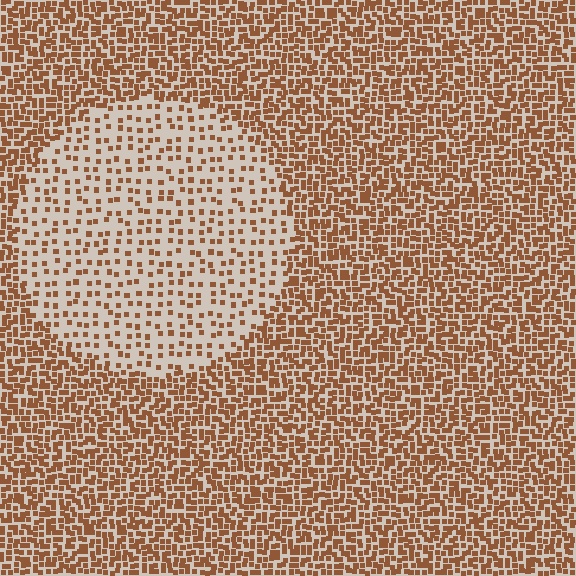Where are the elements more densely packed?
The elements are more densely packed outside the circle boundary.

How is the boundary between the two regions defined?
The boundary is defined by a change in element density (approximately 2.6x ratio). All elements are the same color, size, and shape.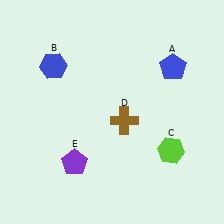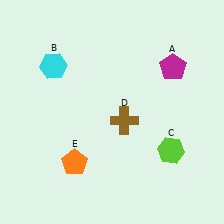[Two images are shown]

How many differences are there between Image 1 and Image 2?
There are 3 differences between the two images.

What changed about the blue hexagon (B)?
In Image 1, B is blue. In Image 2, it changed to cyan.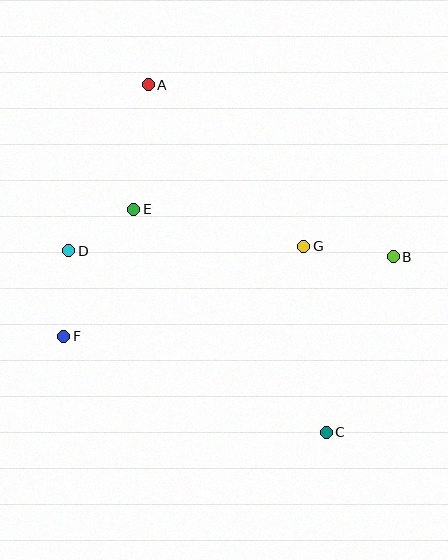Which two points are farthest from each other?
Points A and C are farthest from each other.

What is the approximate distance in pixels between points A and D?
The distance between A and D is approximately 184 pixels.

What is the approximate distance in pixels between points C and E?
The distance between C and E is approximately 295 pixels.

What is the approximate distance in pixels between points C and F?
The distance between C and F is approximately 280 pixels.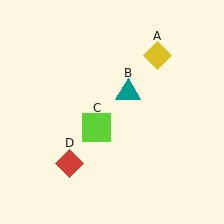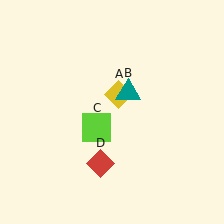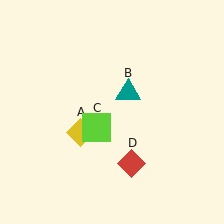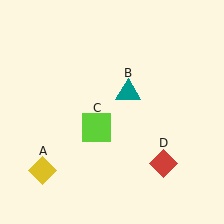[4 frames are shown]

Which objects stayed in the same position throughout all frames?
Teal triangle (object B) and lime square (object C) remained stationary.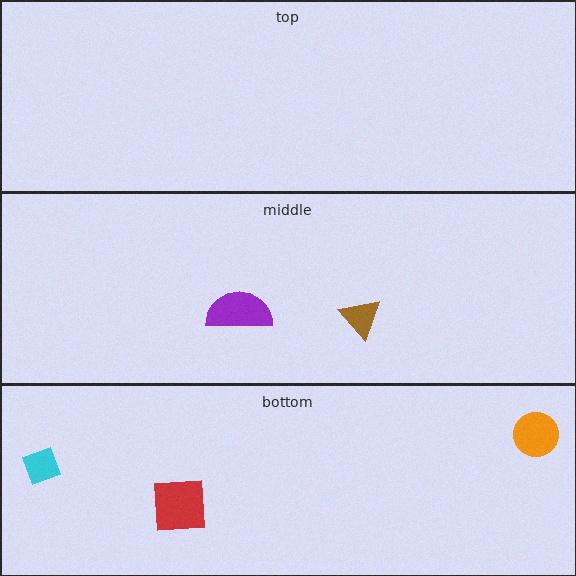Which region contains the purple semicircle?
The middle region.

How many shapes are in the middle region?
2.